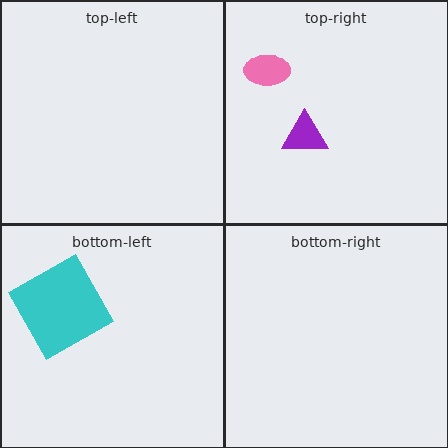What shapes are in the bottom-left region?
The cyan square.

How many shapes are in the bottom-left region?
1.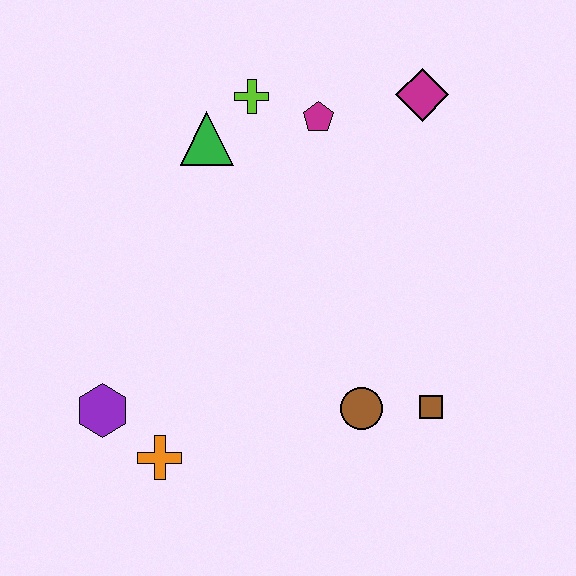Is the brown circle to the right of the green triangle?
Yes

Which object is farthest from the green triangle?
The brown square is farthest from the green triangle.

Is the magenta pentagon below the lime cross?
Yes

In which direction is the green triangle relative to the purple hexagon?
The green triangle is above the purple hexagon.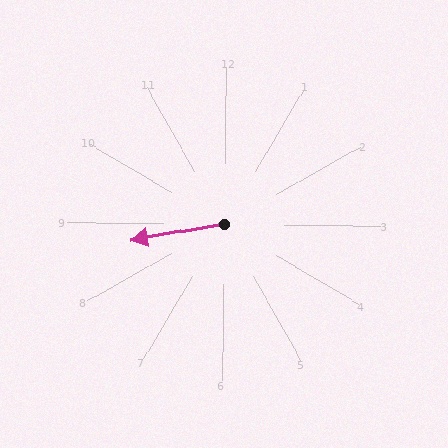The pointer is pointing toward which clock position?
Roughly 9 o'clock.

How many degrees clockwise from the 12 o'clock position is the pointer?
Approximately 260 degrees.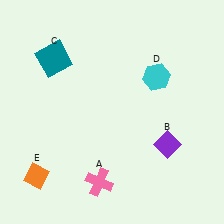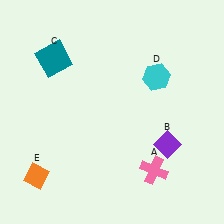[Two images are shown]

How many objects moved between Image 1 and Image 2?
1 object moved between the two images.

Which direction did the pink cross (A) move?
The pink cross (A) moved right.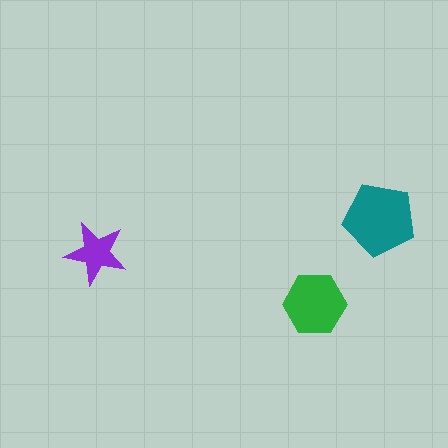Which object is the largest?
The teal pentagon.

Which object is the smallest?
The purple star.